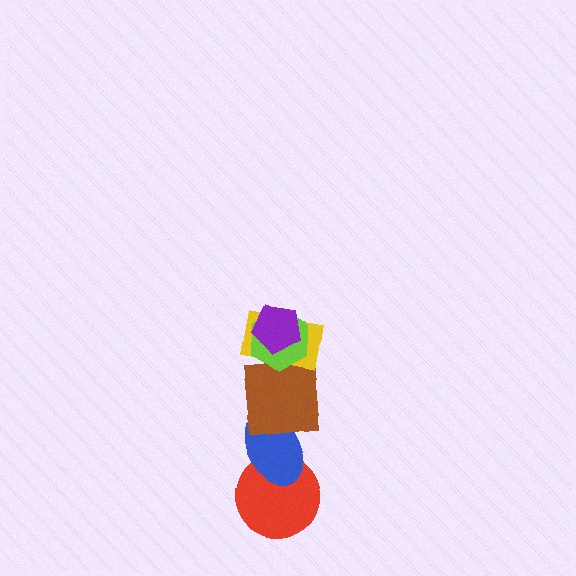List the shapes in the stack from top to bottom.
From top to bottom: the purple pentagon, the lime hexagon, the yellow rectangle, the brown square, the blue ellipse, the red circle.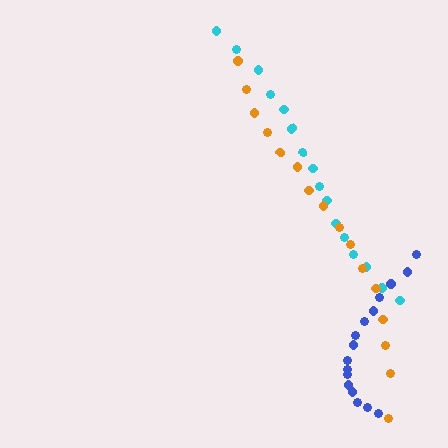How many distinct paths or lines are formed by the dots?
There are 3 distinct paths.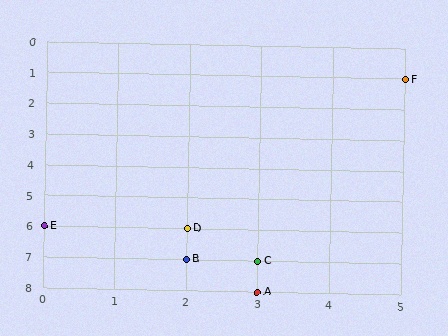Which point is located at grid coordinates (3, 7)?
Point C is at (3, 7).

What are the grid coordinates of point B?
Point B is at grid coordinates (2, 7).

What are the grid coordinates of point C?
Point C is at grid coordinates (3, 7).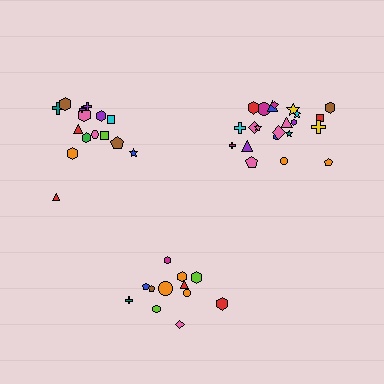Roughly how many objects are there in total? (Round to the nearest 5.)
Roughly 50 objects in total.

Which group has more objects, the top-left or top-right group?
The top-right group.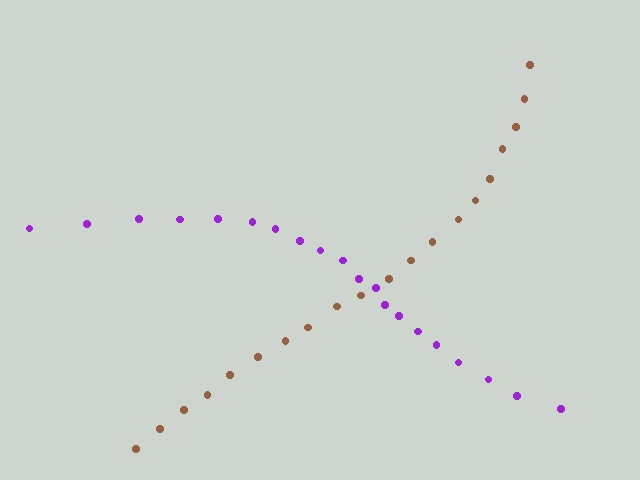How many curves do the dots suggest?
There are 2 distinct paths.